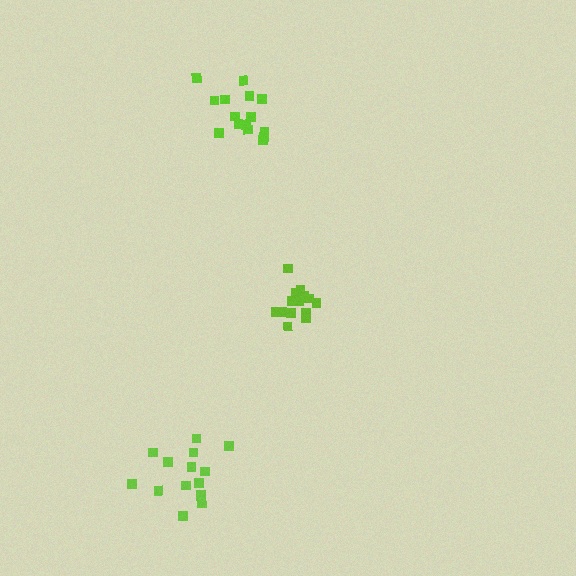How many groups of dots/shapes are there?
There are 3 groups.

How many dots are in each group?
Group 1: 15 dots, Group 2: 14 dots, Group 3: 15 dots (44 total).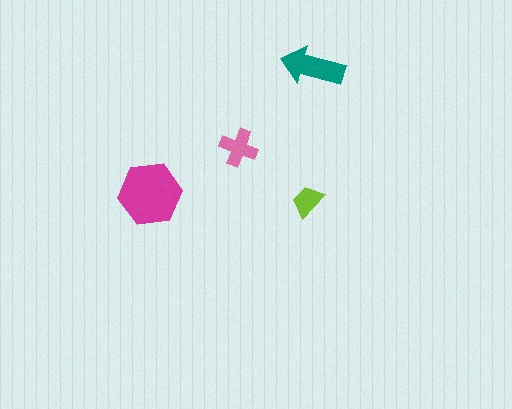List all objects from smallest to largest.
The lime trapezoid, the pink cross, the teal arrow, the magenta hexagon.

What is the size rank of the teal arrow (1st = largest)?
2nd.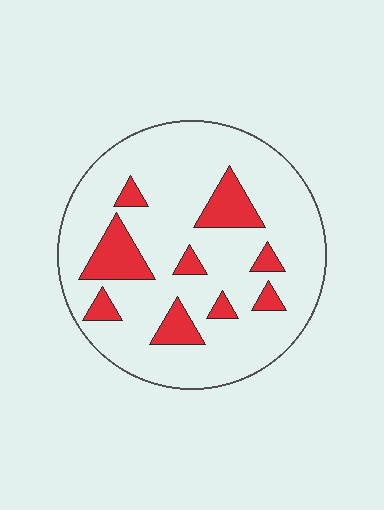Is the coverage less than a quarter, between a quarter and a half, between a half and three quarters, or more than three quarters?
Less than a quarter.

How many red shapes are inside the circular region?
9.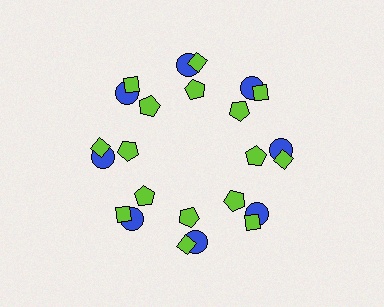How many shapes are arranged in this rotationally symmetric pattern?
There are 24 shapes, arranged in 8 groups of 3.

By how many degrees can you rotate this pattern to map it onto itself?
The pattern maps onto itself every 45 degrees of rotation.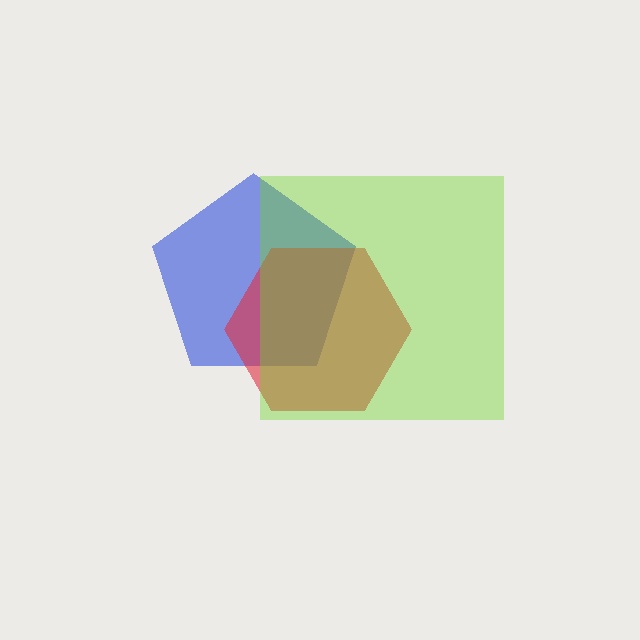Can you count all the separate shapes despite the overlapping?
Yes, there are 3 separate shapes.